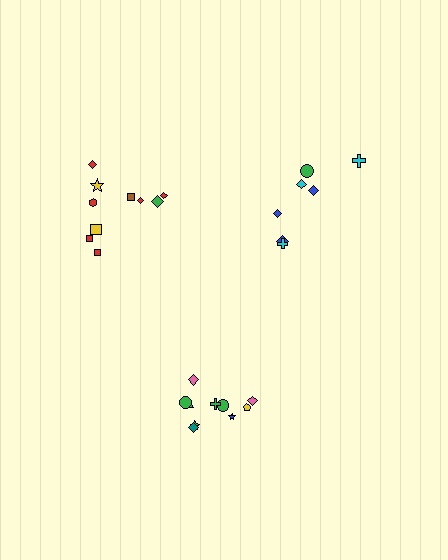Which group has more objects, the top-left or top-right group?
The top-left group.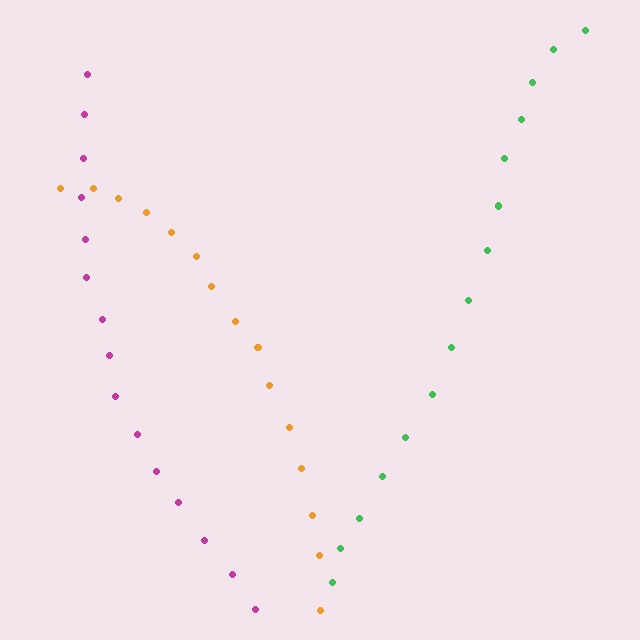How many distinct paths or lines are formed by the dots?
There are 3 distinct paths.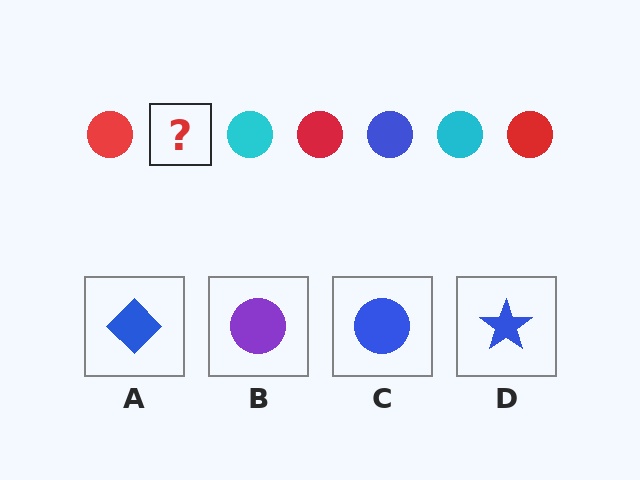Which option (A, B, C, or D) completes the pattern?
C.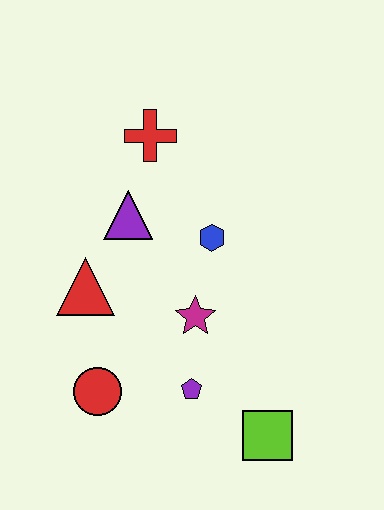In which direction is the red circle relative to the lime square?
The red circle is to the left of the lime square.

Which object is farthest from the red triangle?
The lime square is farthest from the red triangle.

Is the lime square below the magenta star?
Yes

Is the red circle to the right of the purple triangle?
No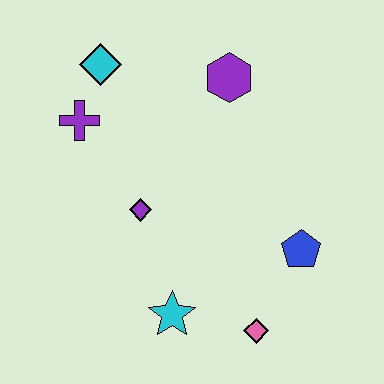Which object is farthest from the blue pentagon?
The cyan diamond is farthest from the blue pentagon.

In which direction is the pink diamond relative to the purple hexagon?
The pink diamond is below the purple hexagon.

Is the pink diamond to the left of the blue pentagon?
Yes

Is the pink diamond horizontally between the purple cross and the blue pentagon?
Yes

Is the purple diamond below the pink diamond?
No